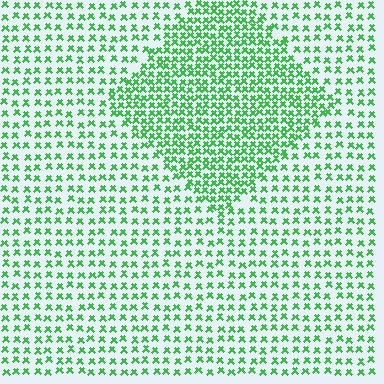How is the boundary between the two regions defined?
The boundary is defined by a change in element density (approximately 1.9x ratio). All elements are the same color, size, and shape.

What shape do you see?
I see a diamond.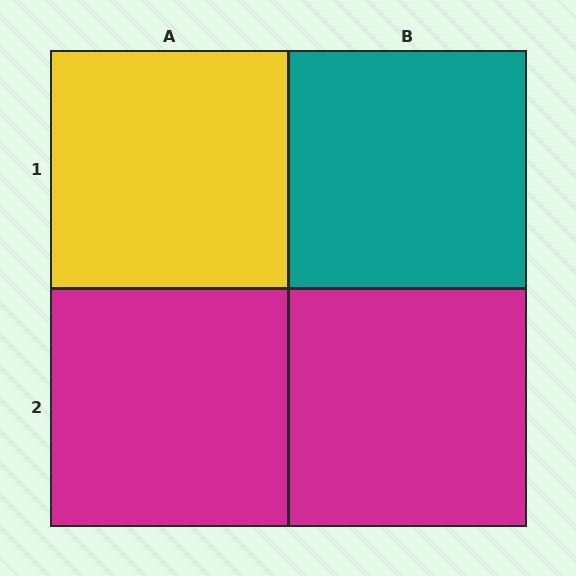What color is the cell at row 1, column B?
Teal.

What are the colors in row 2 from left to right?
Magenta, magenta.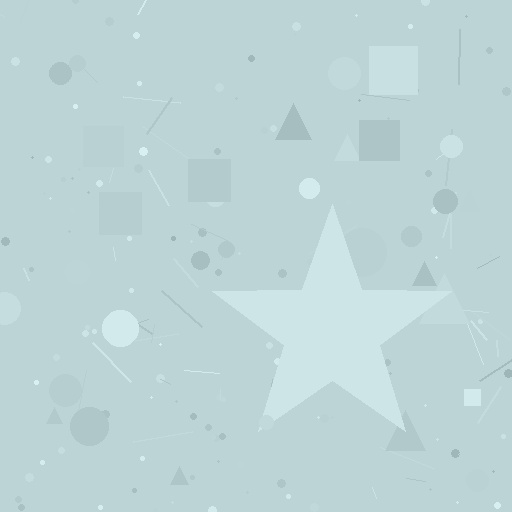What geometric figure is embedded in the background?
A star is embedded in the background.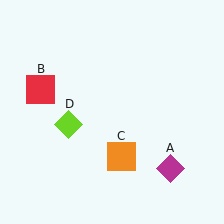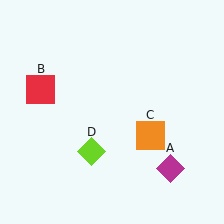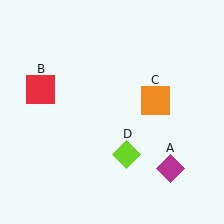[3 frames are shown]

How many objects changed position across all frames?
2 objects changed position: orange square (object C), lime diamond (object D).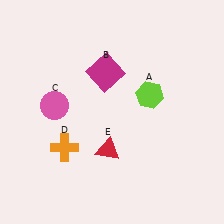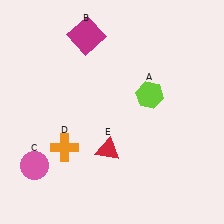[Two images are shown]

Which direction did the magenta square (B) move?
The magenta square (B) moved up.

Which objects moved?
The objects that moved are: the magenta square (B), the pink circle (C).